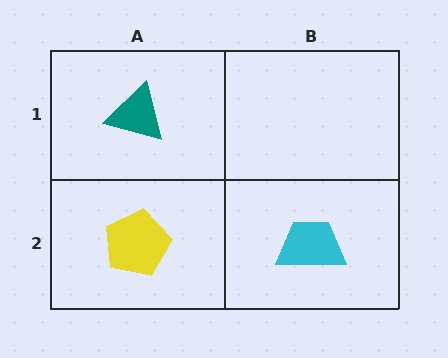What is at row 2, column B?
A cyan trapezoid.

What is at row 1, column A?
A teal triangle.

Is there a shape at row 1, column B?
No, that cell is empty.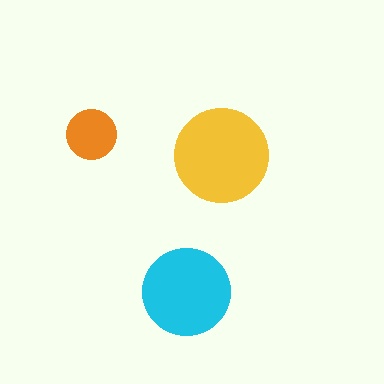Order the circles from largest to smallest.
the yellow one, the cyan one, the orange one.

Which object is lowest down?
The cyan circle is bottommost.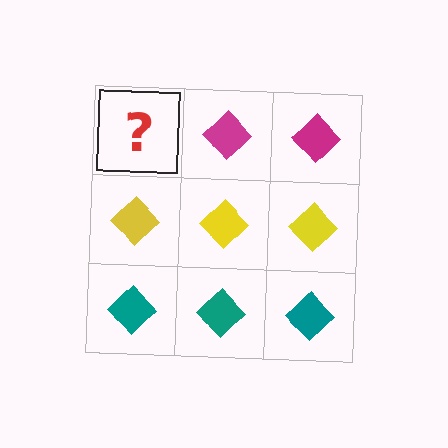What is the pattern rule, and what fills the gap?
The rule is that each row has a consistent color. The gap should be filled with a magenta diamond.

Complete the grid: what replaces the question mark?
The question mark should be replaced with a magenta diamond.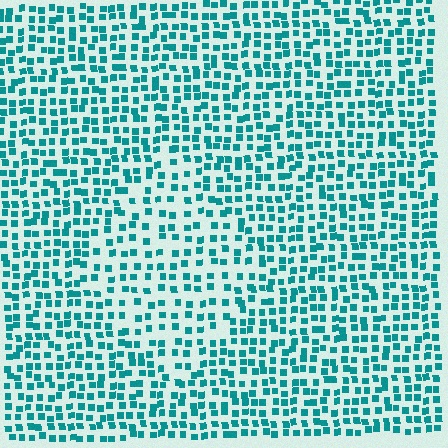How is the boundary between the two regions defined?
The boundary is defined by a change in element density (approximately 1.6x ratio). All elements are the same color, size, and shape.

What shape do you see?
I see a diamond.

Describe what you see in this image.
The image contains small teal elements arranged at two different densities. A diamond-shaped region is visible where the elements are less densely packed than the surrounding area.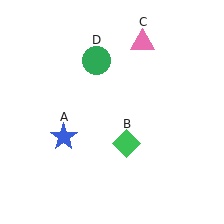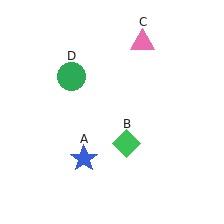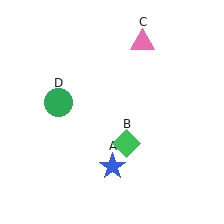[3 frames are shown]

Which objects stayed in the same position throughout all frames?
Green diamond (object B) and pink triangle (object C) remained stationary.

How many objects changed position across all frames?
2 objects changed position: blue star (object A), green circle (object D).